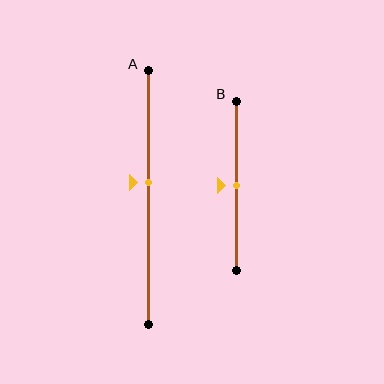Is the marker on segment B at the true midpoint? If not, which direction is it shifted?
Yes, the marker on segment B is at the true midpoint.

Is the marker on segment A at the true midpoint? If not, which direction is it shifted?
No, the marker on segment A is shifted upward by about 6% of the segment length.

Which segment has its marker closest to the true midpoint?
Segment B has its marker closest to the true midpoint.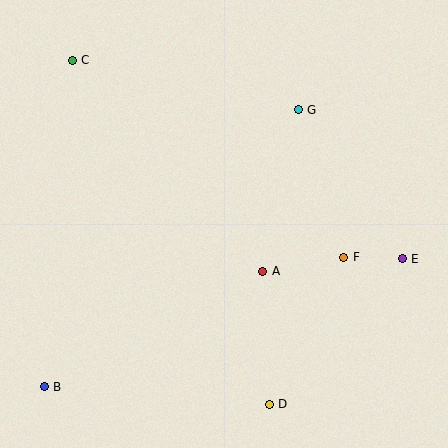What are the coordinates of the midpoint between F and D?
The midpoint between F and D is at (306, 331).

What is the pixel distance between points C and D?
The distance between C and D is 397 pixels.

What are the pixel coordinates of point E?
Point E is at (402, 259).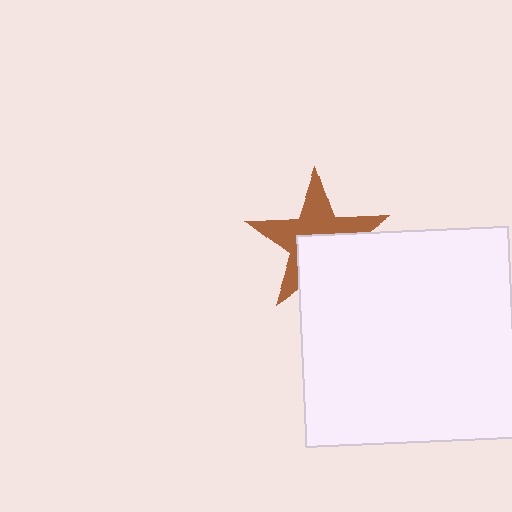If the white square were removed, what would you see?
You would see the complete brown star.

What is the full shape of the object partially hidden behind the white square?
The partially hidden object is a brown star.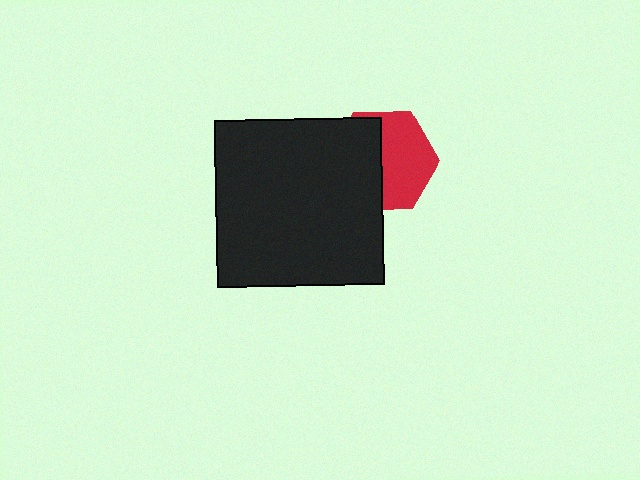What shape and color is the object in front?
The object in front is a black square.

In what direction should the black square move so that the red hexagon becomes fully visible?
The black square should move left. That is the shortest direction to clear the overlap and leave the red hexagon fully visible.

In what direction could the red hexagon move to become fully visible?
The red hexagon could move right. That would shift it out from behind the black square entirely.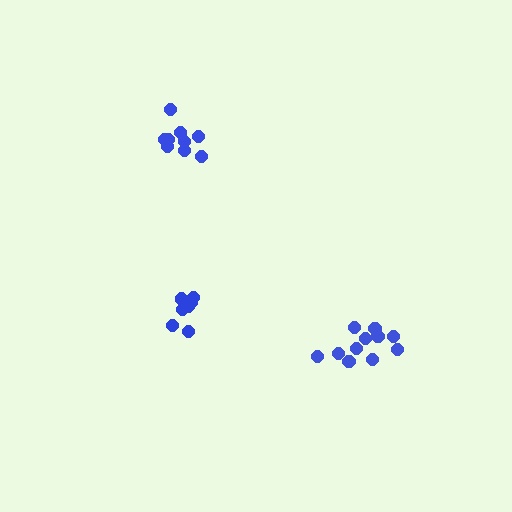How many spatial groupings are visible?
There are 3 spatial groupings.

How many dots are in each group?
Group 1: 11 dots, Group 2: 7 dots, Group 3: 9 dots (27 total).